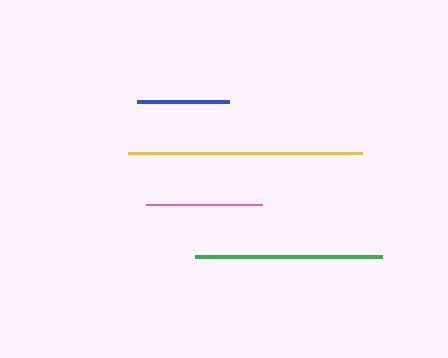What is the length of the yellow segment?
The yellow segment is approximately 234 pixels long.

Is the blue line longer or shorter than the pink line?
The pink line is longer than the blue line.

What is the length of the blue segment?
The blue segment is approximately 92 pixels long.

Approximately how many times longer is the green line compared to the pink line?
The green line is approximately 1.6 times the length of the pink line.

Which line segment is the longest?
The yellow line is the longest at approximately 234 pixels.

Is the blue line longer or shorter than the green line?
The green line is longer than the blue line.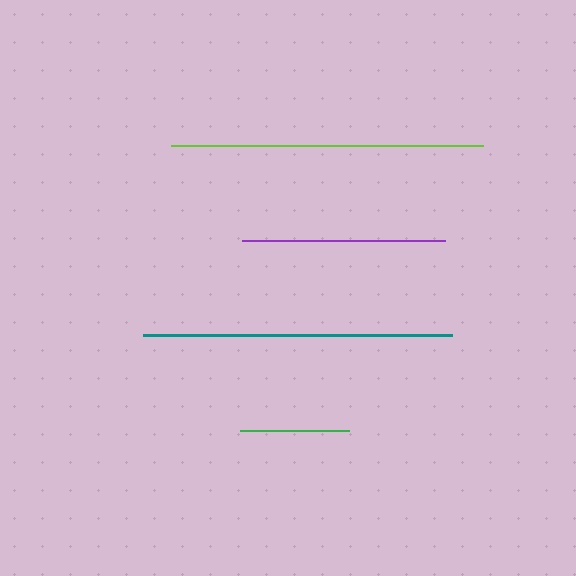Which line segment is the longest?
The lime line is the longest at approximately 312 pixels.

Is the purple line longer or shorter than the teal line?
The teal line is longer than the purple line.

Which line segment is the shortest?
The green line is the shortest at approximately 109 pixels.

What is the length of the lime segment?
The lime segment is approximately 312 pixels long.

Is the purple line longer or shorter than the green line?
The purple line is longer than the green line.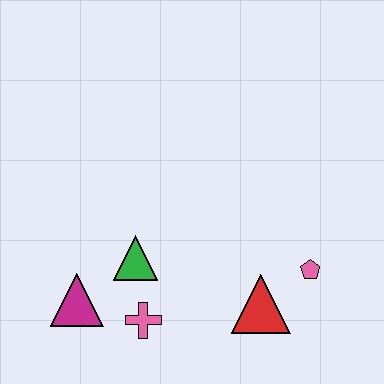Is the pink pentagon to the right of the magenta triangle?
Yes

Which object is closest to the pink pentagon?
The red triangle is closest to the pink pentagon.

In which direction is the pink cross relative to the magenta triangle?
The pink cross is to the right of the magenta triangle.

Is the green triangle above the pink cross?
Yes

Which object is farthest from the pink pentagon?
The magenta triangle is farthest from the pink pentagon.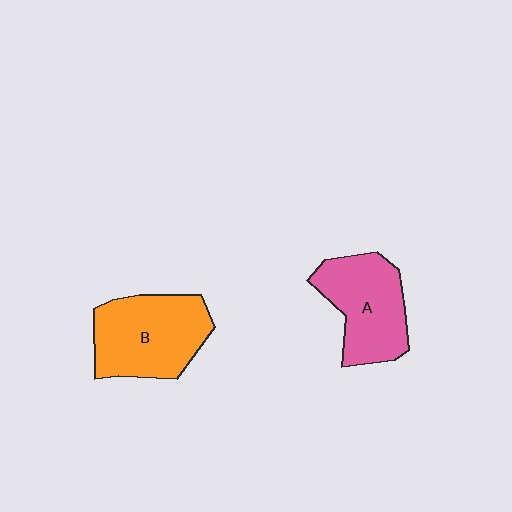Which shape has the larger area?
Shape B (orange).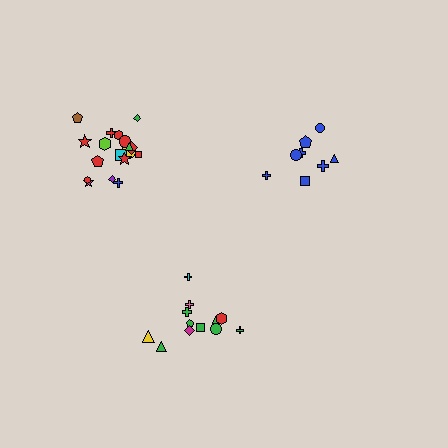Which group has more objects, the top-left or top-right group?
The top-left group.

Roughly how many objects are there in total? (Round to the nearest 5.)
Roughly 40 objects in total.